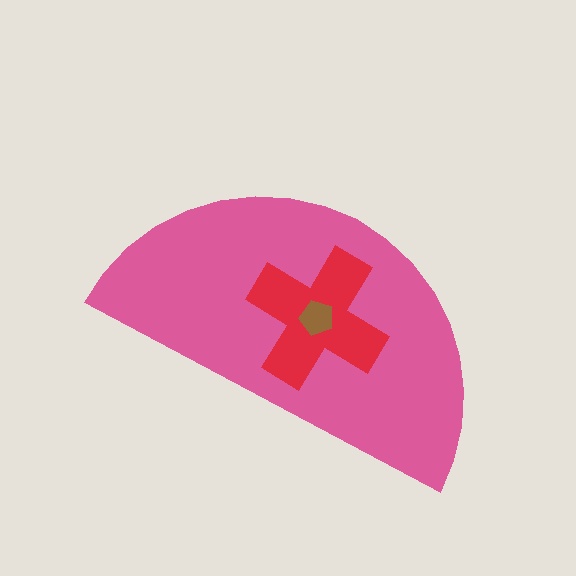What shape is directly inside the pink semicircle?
The red cross.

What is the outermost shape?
The pink semicircle.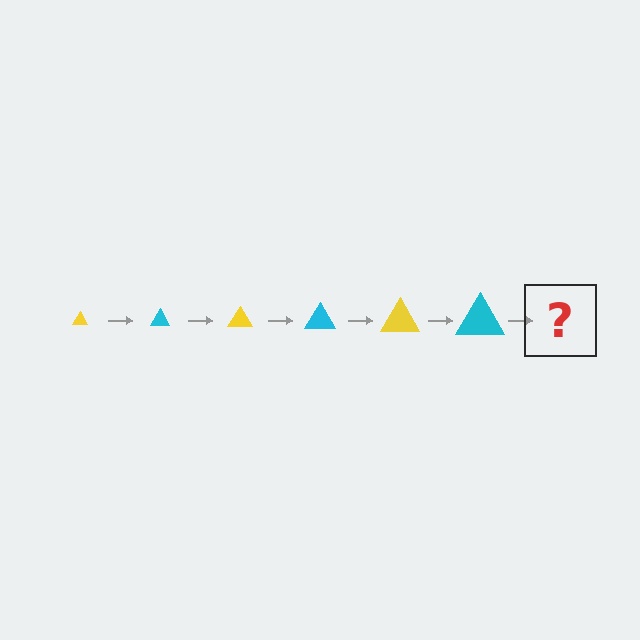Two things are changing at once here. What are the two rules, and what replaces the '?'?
The two rules are that the triangle grows larger each step and the color cycles through yellow and cyan. The '?' should be a yellow triangle, larger than the previous one.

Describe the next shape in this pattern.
It should be a yellow triangle, larger than the previous one.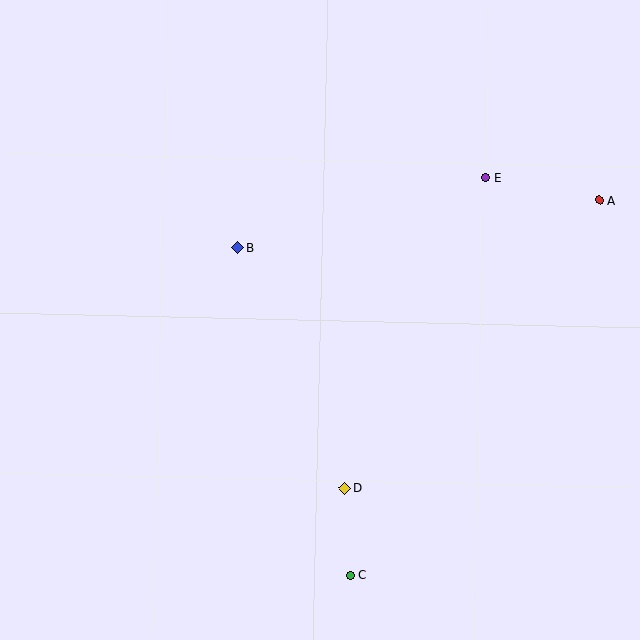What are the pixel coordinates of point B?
Point B is at (237, 248).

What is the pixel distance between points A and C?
The distance between A and C is 450 pixels.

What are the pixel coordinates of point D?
Point D is at (345, 488).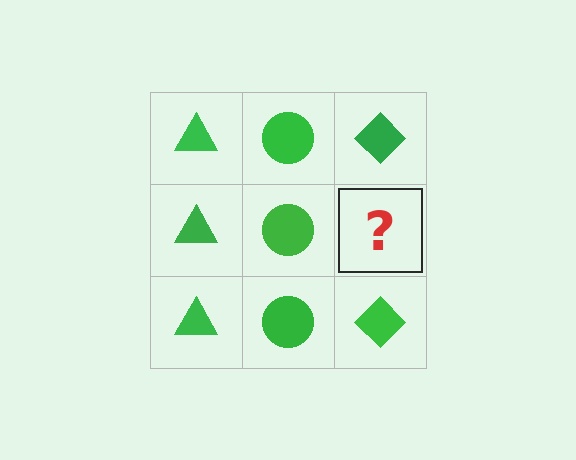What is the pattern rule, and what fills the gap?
The rule is that each column has a consistent shape. The gap should be filled with a green diamond.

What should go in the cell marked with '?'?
The missing cell should contain a green diamond.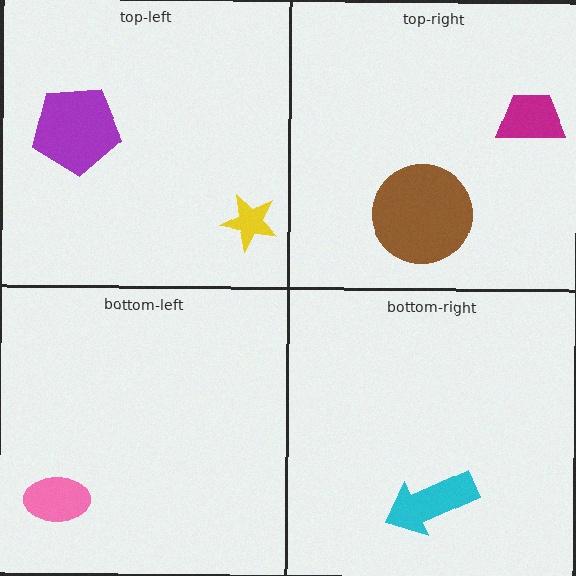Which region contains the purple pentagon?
The top-left region.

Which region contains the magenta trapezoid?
The top-right region.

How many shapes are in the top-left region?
2.